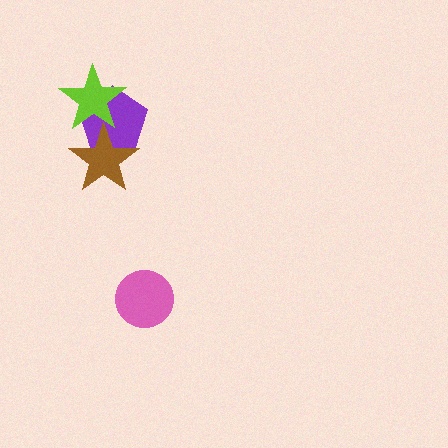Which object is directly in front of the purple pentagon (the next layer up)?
The brown star is directly in front of the purple pentagon.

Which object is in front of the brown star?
The lime star is in front of the brown star.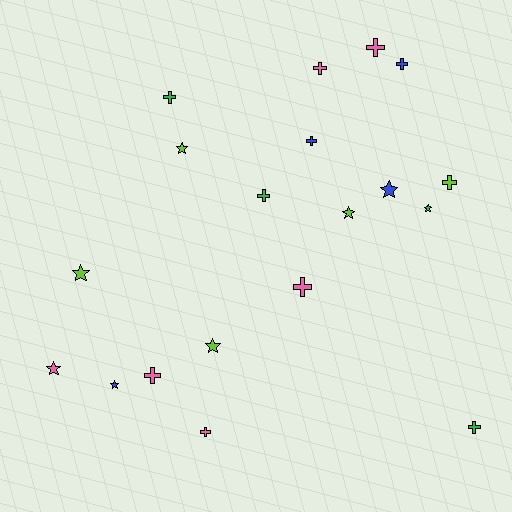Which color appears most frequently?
Pink, with 6 objects.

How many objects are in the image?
There are 19 objects.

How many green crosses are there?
There are 3 green crosses.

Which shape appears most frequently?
Cross, with 11 objects.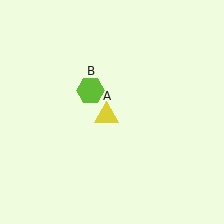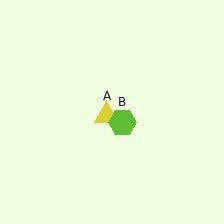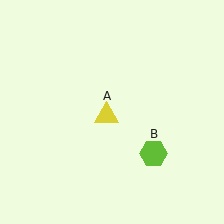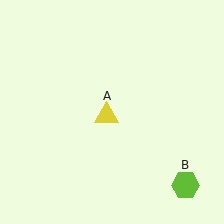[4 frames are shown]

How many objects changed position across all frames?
1 object changed position: lime hexagon (object B).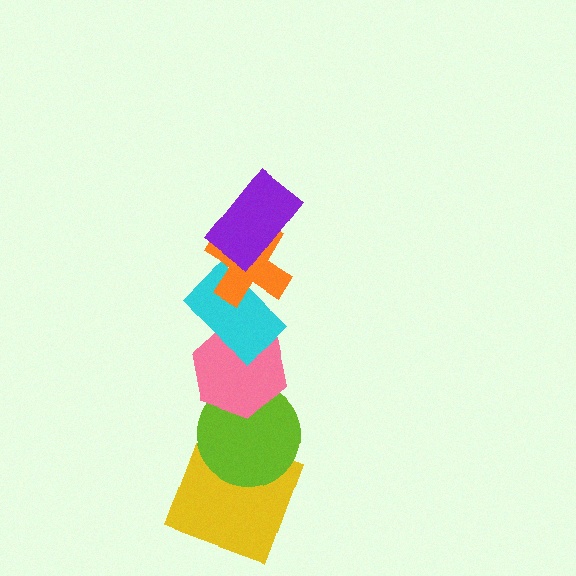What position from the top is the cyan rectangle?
The cyan rectangle is 3rd from the top.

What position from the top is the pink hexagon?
The pink hexagon is 4th from the top.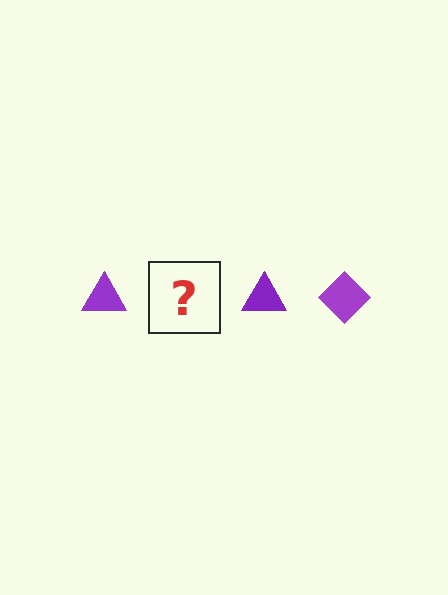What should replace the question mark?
The question mark should be replaced with a purple diamond.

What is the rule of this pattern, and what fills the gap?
The rule is that the pattern cycles through triangle, diamond shapes in purple. The gap should be filled with a purple diamond.